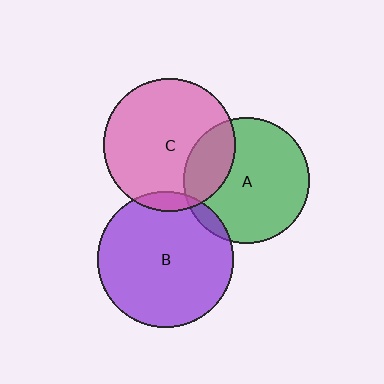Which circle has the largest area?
Circle B (purple).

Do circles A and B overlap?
Yes.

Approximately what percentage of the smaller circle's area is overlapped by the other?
Approximately 5%.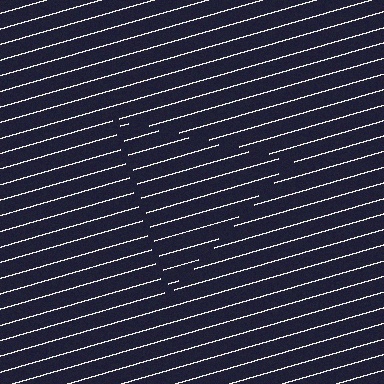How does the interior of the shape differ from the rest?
The interior of the shape contains the same grating, shifted by half a period — the contour is defined by the phase discontinuity where line-ends from the inner and outer gratings abut.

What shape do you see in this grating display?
An illusory triangle. The interior of the shape contains the same grating, shifted by half a period — the contour is defined by the phase discontinuity where line-ends from the inner and outer gratings abut.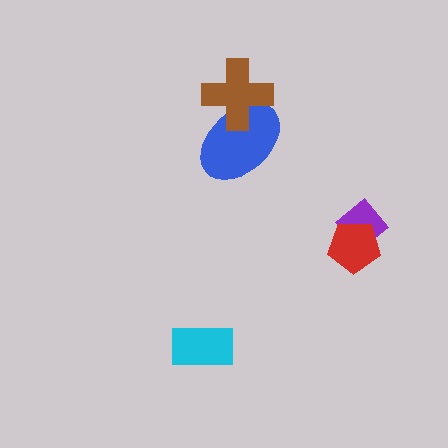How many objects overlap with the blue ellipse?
1 object overlaps with the blue ellipse.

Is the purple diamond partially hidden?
Yes, it is partially covered by another shape.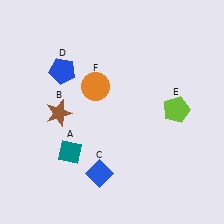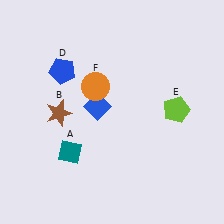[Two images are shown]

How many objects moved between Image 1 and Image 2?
1 object moved between the two images.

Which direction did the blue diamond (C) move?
The blue diamond (C) moved up.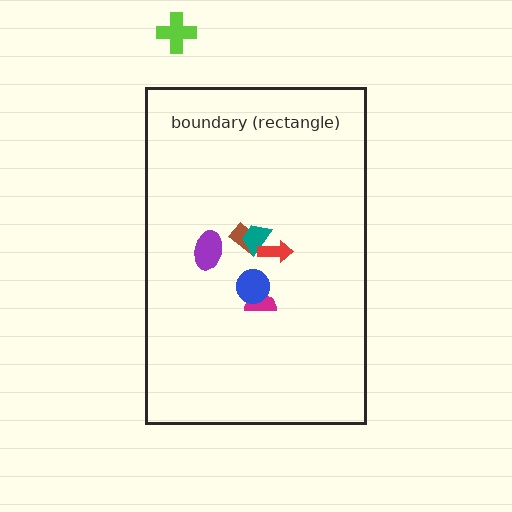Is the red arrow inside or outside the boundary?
Inside.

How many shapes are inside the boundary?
6 inside, 1 outside.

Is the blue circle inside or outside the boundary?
Inside.